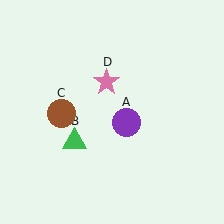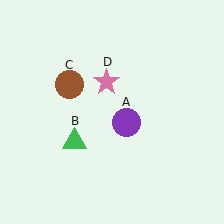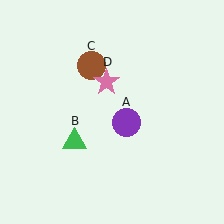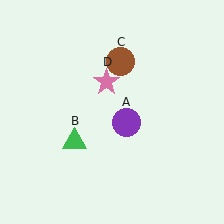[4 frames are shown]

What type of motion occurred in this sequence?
The brown circle (object C) rotated clockwise around the center of the scene.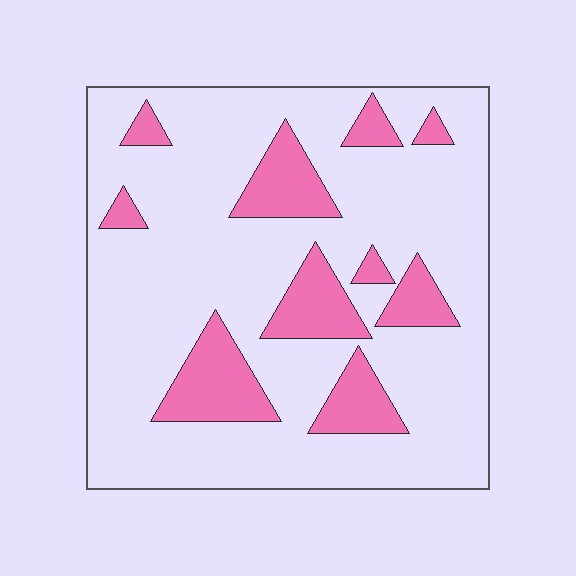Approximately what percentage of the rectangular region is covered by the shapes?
Approximately 20%.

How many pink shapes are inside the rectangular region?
10.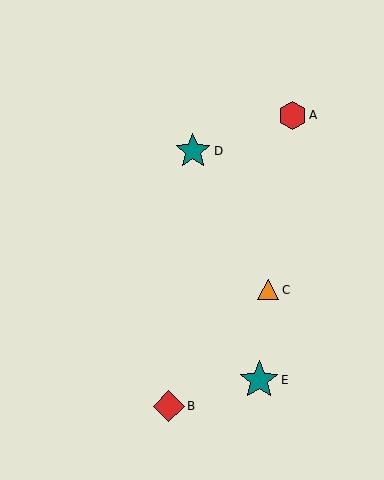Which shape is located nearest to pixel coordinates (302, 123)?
The red hexagon (labeled A) at (292, 115) is nearest to that location.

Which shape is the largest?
The teal star (labeled E) is the largest.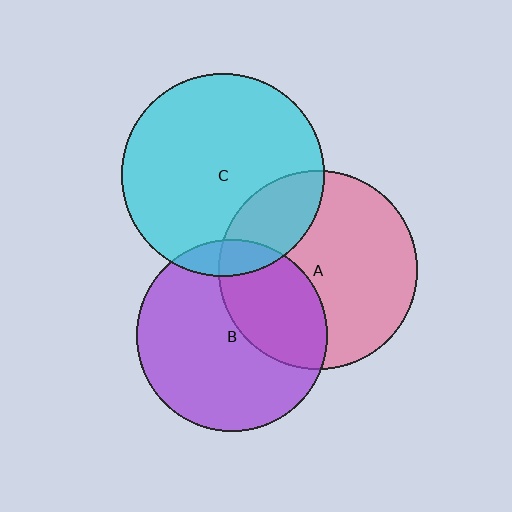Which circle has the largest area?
Circle C (cyan).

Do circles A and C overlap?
Yes.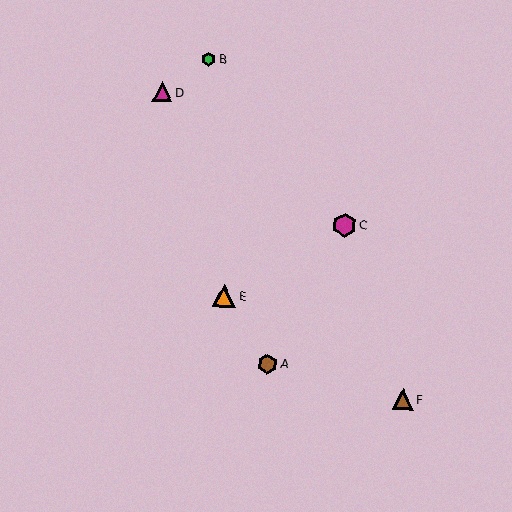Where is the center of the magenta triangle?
The center of the magenta triangle is at (162, 92).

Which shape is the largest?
The magenta hexagon (labeled C) is the largest.